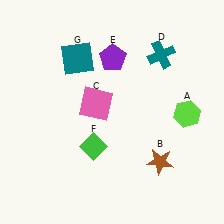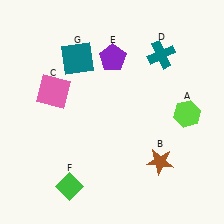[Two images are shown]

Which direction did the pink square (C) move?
The pink square (C) moved left.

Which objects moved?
The objects that moved are: the pink square (C), the green diamond (F).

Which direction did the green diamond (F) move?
The green diamond (F) moved down.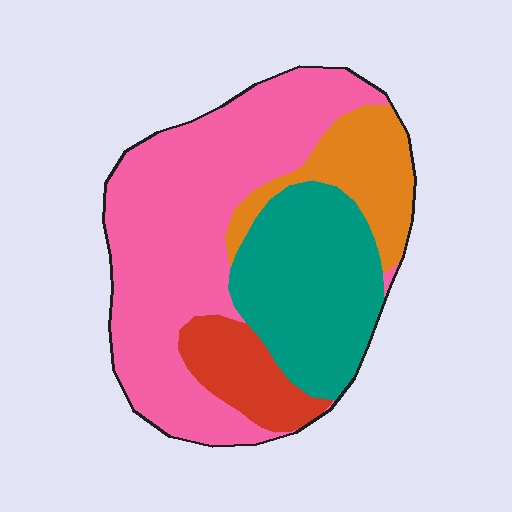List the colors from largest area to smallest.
From largest to smallest: pink, teal, orange, red.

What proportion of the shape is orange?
Orange takes up about one eighth (1/8) of the shape.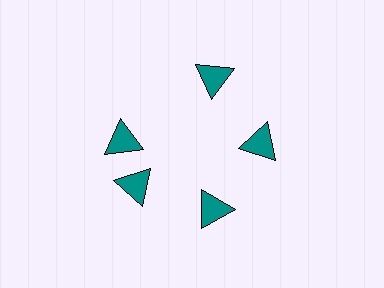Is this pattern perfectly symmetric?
No. The 5 teal triangles are arranged in a ring, but one element near the 10 o'clock position is rotated out of alignment along the ring, breaking the 5-fold rotational symmetry.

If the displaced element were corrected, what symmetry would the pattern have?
It would have 5-fold rotational symmetry — the pattern would map onto itself every 72 degrees.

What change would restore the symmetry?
The symmetry would be restored by rotating it back into even spacing with its neighbors so that all 5 triangles sit at equal angles and equal distance from the center.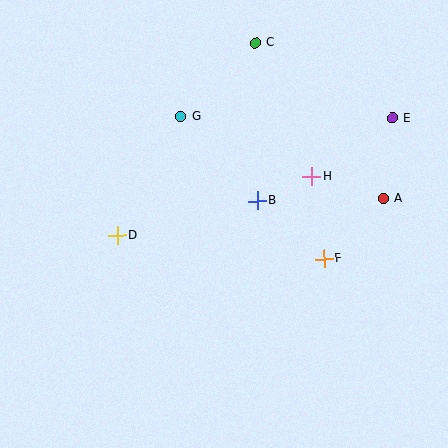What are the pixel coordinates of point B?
Point B is at (257, 201).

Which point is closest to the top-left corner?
Point G is closest to the top-left corner.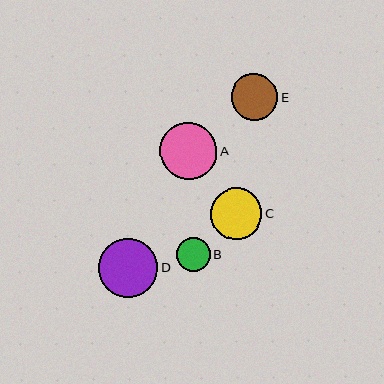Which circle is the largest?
Circle D is the largest with a size of approximately 60 pixels.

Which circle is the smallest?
Circle B is the smallest with a size of approximately 34 pixels.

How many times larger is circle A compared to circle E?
Circle A is approximately 1.2 times the size of circle E.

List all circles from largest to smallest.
From largest to smallest: D, A, C, E, B.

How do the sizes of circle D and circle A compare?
Circle D and circle A are approximately the same size.